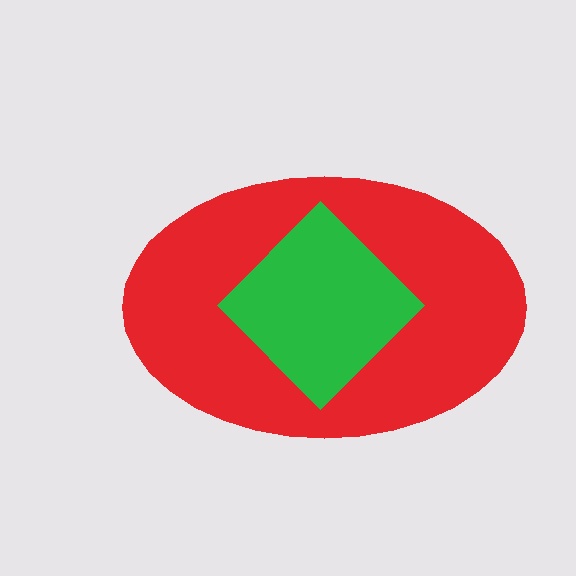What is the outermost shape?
The red ellipse.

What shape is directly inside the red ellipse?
The green diamond.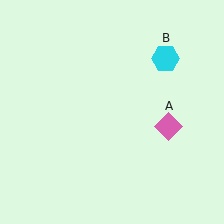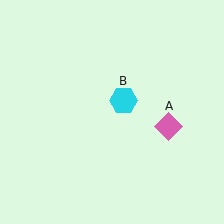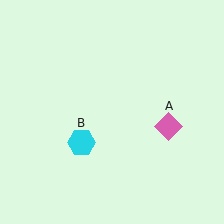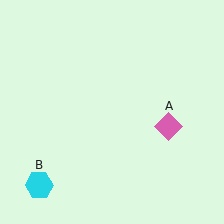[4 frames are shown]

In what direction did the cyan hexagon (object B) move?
The cyan hexagon (object B) moved down and to the left.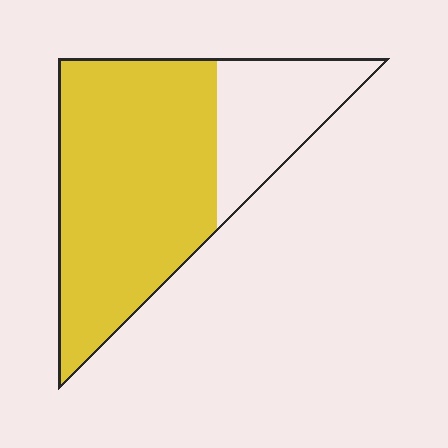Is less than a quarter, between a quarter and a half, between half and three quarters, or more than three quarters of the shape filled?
Between half and three quarters.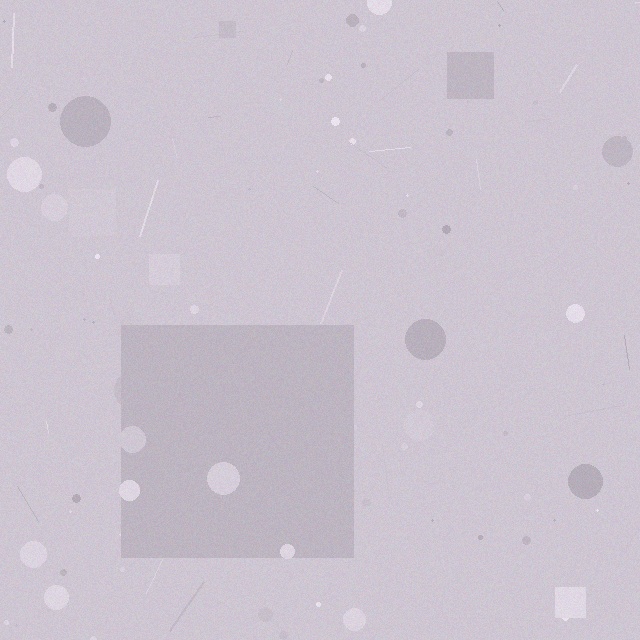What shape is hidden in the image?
A square is hidden in the image.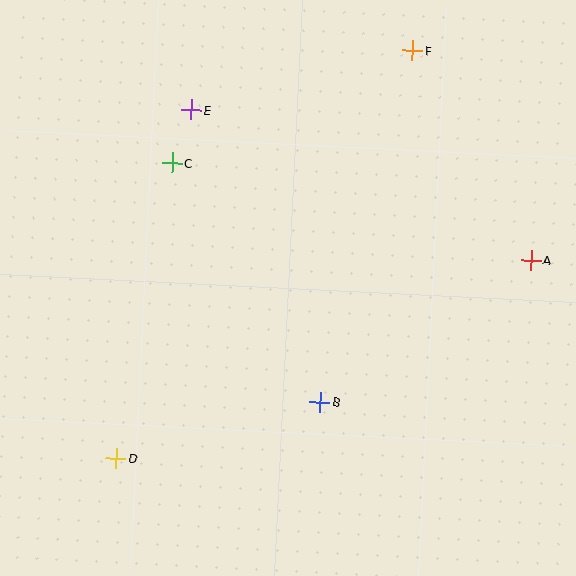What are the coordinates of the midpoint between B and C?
The midpoint between B and C is at (246, 282).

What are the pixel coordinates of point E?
Point E is at (191, 110).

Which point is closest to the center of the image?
Point B at (320, 402) is closest to the center.